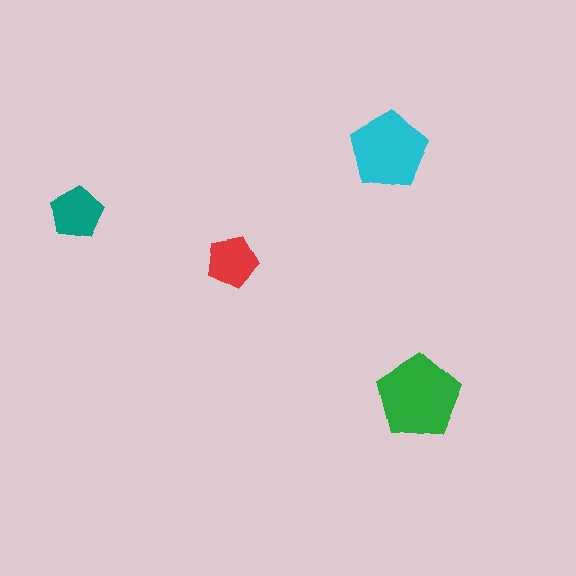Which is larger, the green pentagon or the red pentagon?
The green one.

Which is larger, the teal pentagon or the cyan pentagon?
The cyan one.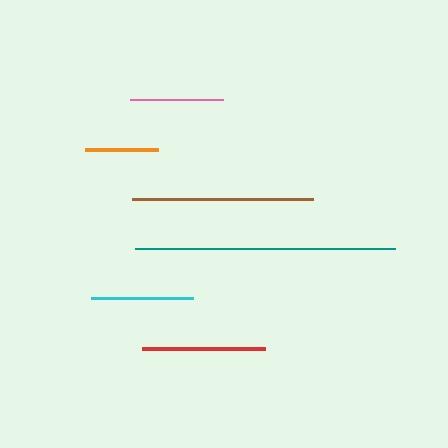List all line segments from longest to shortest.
From longest to shortest: teal, brown, red, cyan, pink, orange.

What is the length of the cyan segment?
The cyan segment is approximately 102 pixels long.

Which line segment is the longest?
The teal line is the longest at approximately 260 pixels.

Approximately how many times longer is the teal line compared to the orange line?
The teal line is approximately 3.6 times the length of the orange line.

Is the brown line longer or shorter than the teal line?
The teal line is longer than the brown line.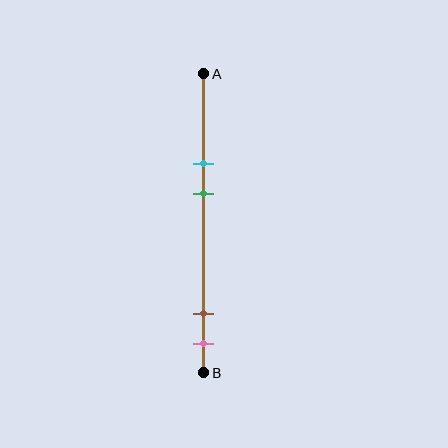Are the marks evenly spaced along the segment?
No, the marks are not evenly spaced.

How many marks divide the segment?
There are 4 marks dividing the segment.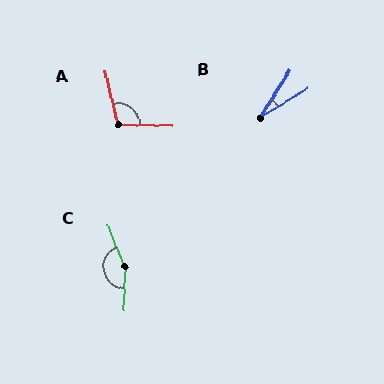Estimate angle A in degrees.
Approximately 104 degrees.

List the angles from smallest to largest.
B (26°), A (104°), C (157°).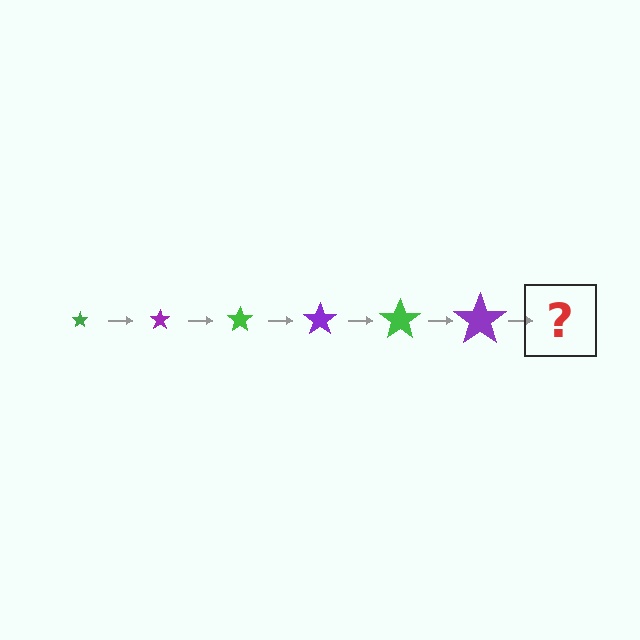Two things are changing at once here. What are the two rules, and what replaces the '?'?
The two rules are that the star grows larger each step and the color cycles through green and purple. The '?' should be a green star, larger than the previous one.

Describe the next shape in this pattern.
It should be a green star, larger than the previous one.